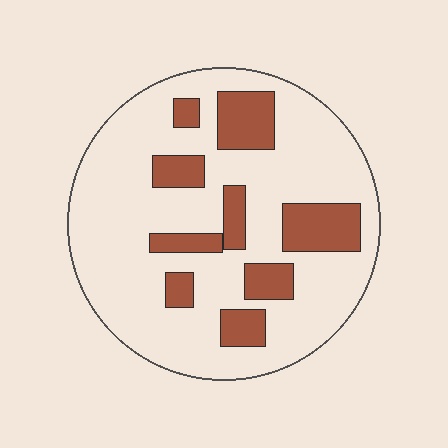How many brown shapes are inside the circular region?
9.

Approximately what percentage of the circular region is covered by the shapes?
Approximately 25%.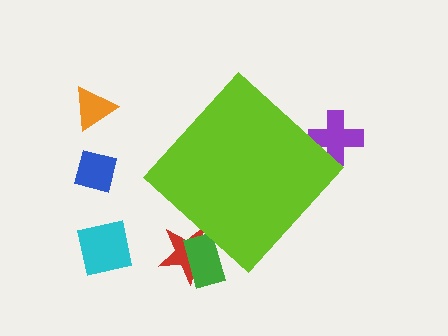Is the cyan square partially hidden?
No, the cyan square is fully visible.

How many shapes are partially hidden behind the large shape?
3 shapes are partially hidden.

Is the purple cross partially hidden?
Yes, the purple cross is partially hidden behind the lime diamond.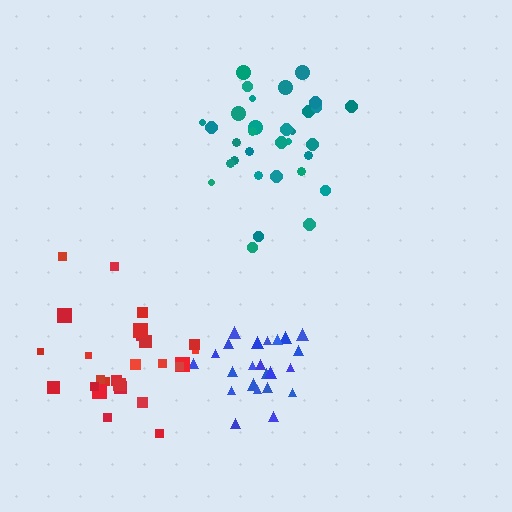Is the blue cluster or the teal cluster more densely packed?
Blue.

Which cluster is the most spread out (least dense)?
Red.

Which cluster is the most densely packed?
Blue.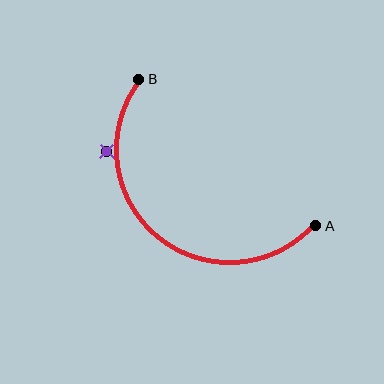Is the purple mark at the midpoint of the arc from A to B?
No — the purple mark does not lie on the arc at all. It sits slightly outside the curve.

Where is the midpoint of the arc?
The arc midpoint is the point on the curve farthest from the straight line joining A and B. It sits below and to the left of that line.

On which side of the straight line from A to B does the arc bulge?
The arc bulges below and to the left of the straight line connecting A and B.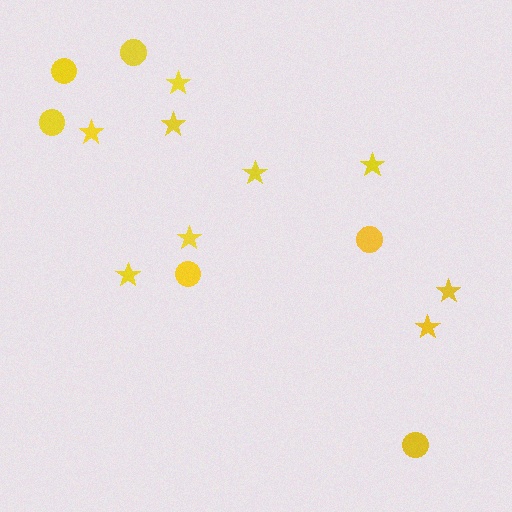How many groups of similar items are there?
There are 2 groups: one group of circles (6) and one group of stars (9).